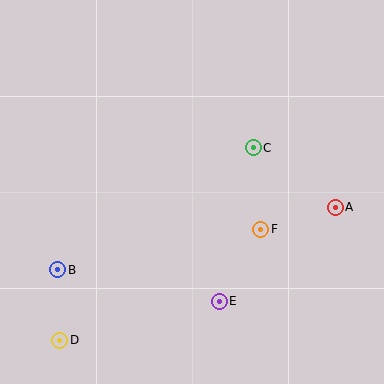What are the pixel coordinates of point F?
Point F is at (261, 229).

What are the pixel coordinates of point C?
Point C is at (253, 148).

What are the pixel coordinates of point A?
Point A is at (335, 207).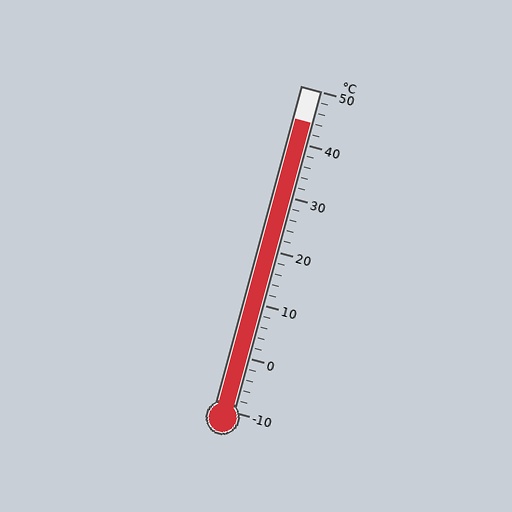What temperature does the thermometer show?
The thermometer shows approximately 44°C.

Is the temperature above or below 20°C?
The temperature is above 20°C.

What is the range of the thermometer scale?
The thermometer scale ranges from -10°C to 50°C.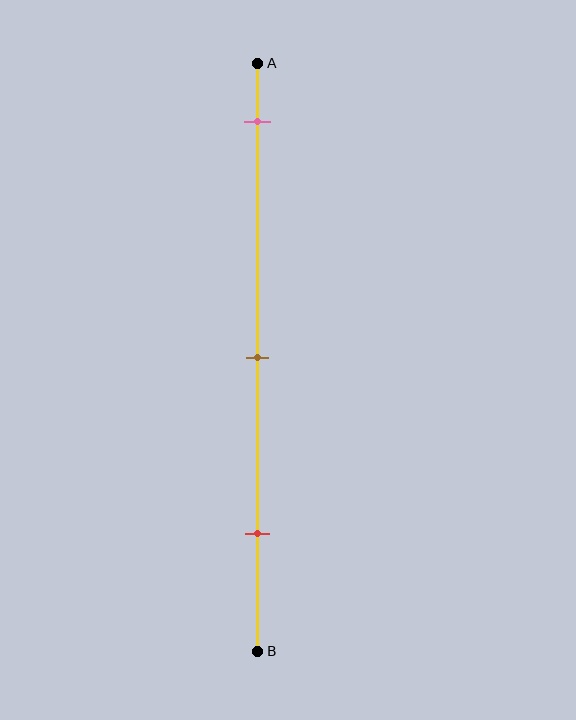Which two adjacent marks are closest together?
The brown and red marks are the closest adjacent pair.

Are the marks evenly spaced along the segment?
Yes, the marks are approximately evenly spaced.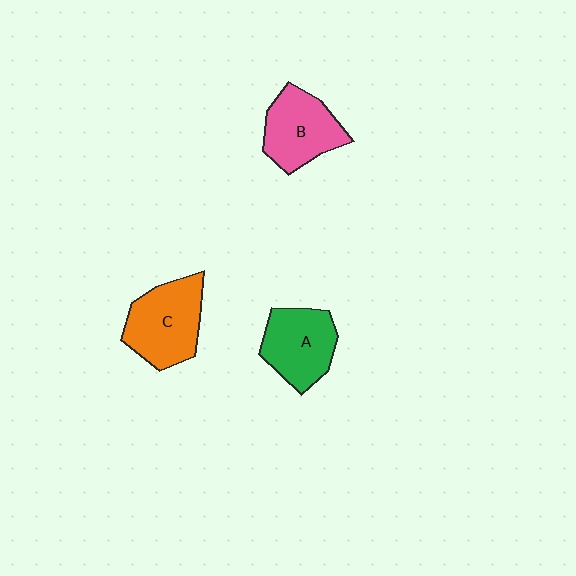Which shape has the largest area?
Shape C (orange).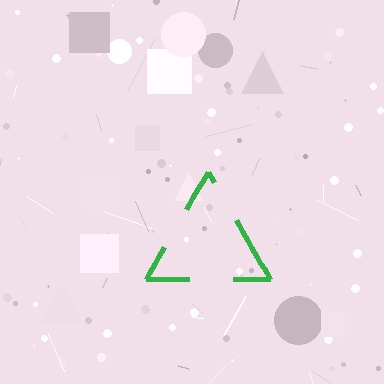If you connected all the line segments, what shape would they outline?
They would outline a triangle.